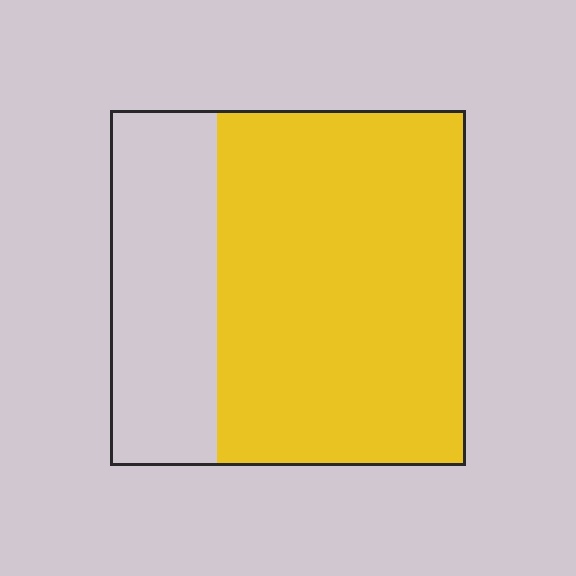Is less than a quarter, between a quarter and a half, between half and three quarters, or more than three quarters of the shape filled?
Between half and three quarters.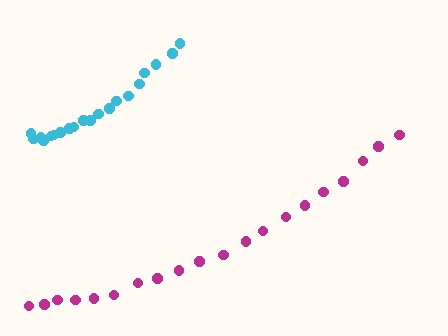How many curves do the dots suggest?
There are 2 distinct paths.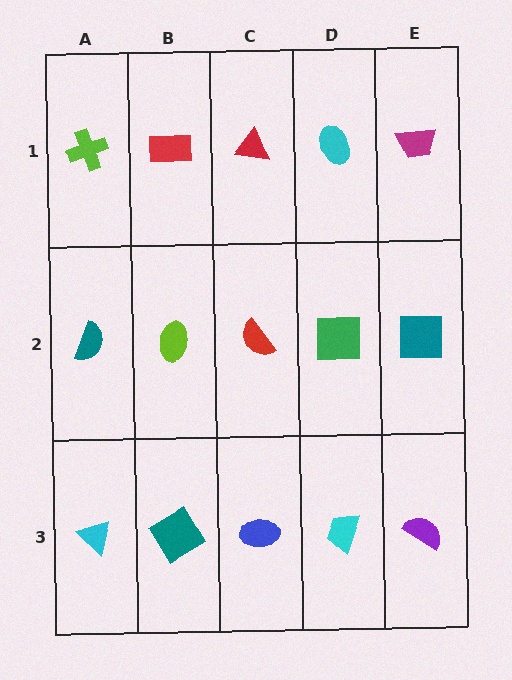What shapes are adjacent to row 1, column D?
A green square (row 2, column D), a red triangle (row 1, column C), a magenta trapezoid (row 1, column E).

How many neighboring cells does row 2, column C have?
4.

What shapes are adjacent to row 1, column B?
A lime ellipse (row 2, column B), a lime cross (row 1, column A), a red triangle (row 1, column C).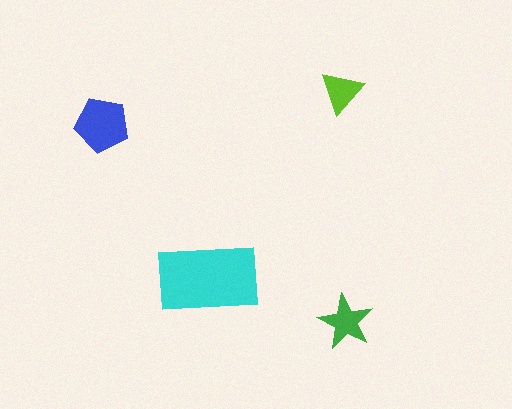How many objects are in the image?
There are 4 objects in the image.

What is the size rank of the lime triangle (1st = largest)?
4th.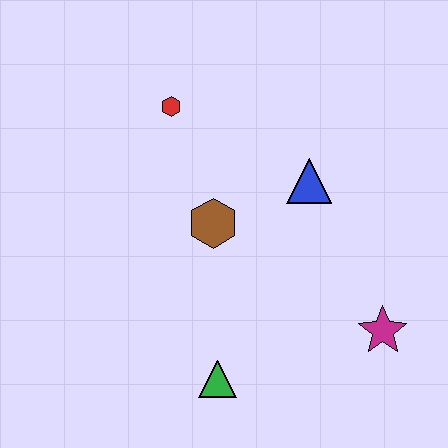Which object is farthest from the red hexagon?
The magenta star is farthest from the red hexagon.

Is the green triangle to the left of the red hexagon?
No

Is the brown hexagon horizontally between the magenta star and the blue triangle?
No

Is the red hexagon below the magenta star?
No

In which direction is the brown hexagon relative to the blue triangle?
The brown hexagon is to the left of the blue triangle.